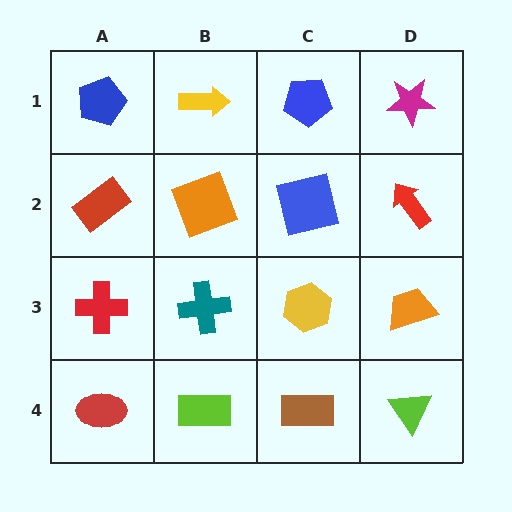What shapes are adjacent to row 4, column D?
An orange trapezoid (row 3, column D), a brown rectangle (row 4, column C).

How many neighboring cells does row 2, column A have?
3.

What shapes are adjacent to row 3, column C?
A blue square (row 2, column C), a brown rectangle (row 4, column C), a teal cross (row 3, column B), an orange trapezoid (row 3, column D).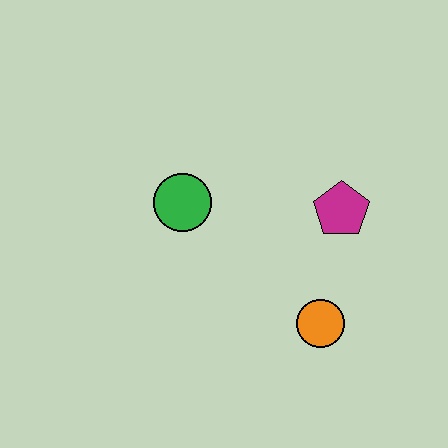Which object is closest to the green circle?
The magenta pentagon is closest to the green circle.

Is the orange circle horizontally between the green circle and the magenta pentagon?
Yes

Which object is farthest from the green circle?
The orange circle is farthest from the green circle.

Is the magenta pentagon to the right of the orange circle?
Yes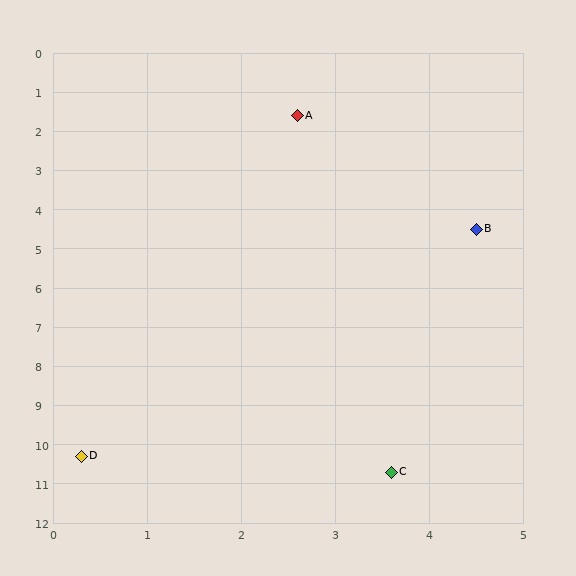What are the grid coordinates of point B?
Point B is at approximately (4.5, 4.5).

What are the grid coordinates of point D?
Point D is at approximately (0.3, 10.3).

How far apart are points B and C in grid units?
Points B and C are about 6.3 grid units apart.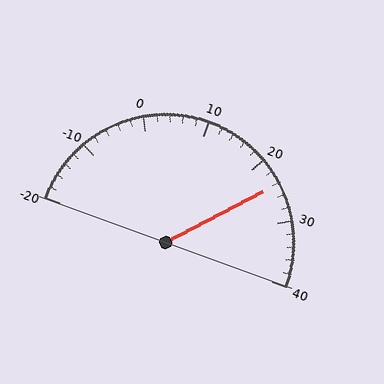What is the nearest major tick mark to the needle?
The nearest major tick mark is 20.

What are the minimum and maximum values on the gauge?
The gauge ranges from -20 to 40.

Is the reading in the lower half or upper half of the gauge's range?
The reading is in the upper half of the range (-20 to 40).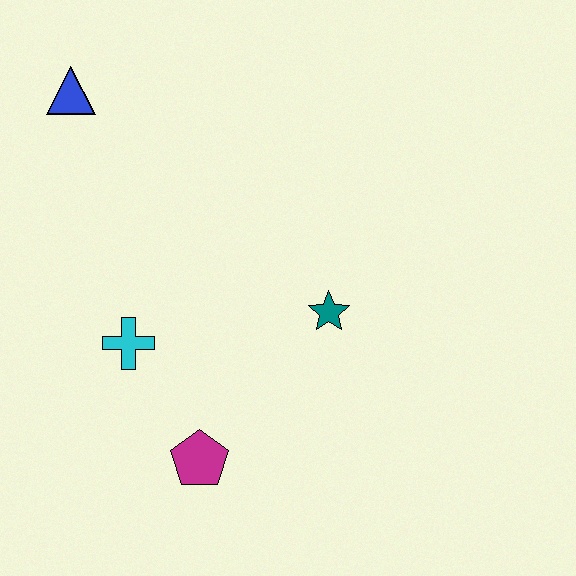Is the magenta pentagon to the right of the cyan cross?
Yes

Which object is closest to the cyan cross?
The magenta pentagon is closest to the cyan cross.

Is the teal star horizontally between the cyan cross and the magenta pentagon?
No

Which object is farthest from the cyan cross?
The blue triangle is farthest from the cyan cross.